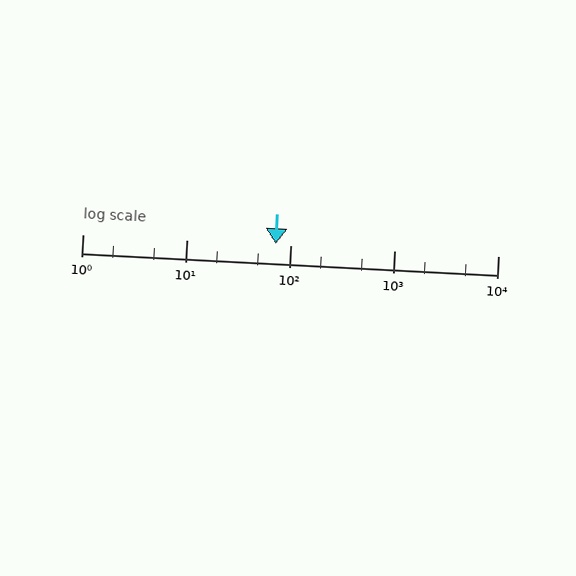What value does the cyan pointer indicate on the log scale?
The pointer indicates approximately 72.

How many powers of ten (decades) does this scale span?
The scale spans 4 decades, from 1 to 10000.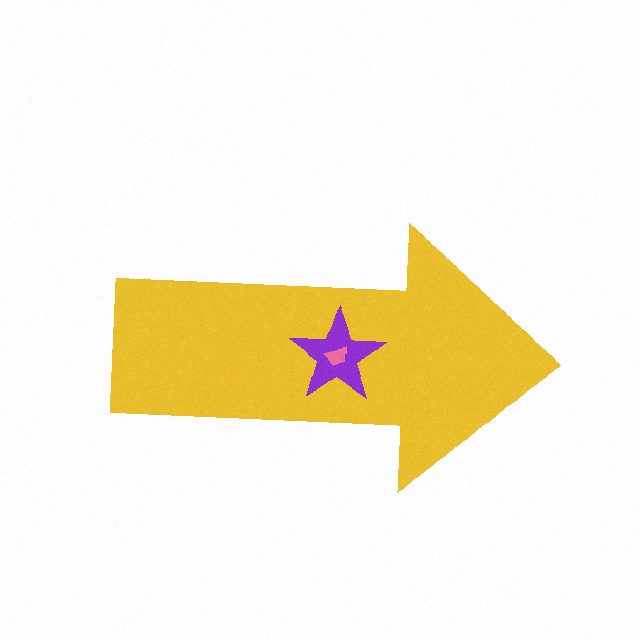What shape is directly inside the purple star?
The pink trapezoid.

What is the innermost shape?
The pink trapezoid.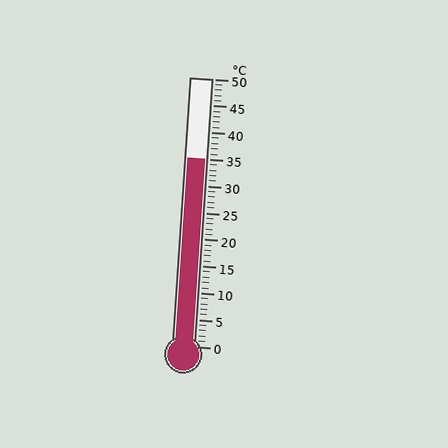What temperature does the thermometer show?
The thermometer shows approximately 35°C.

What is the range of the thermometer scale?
The thermometer scale ranges from 0°C to 50°C.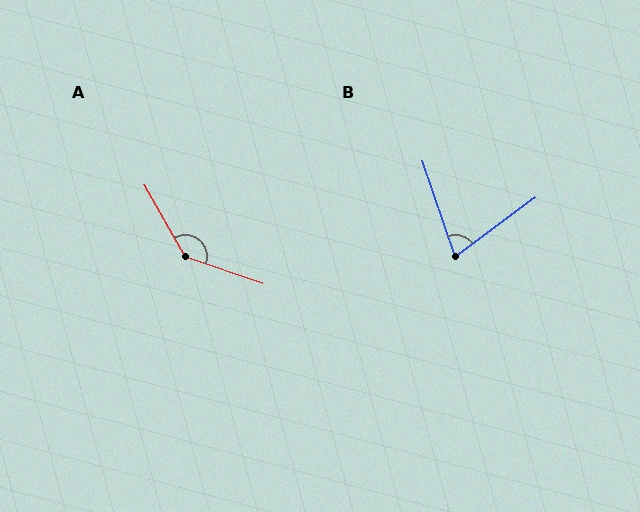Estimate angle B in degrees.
Approximately 73 degrees.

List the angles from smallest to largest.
B (73°), A (138°).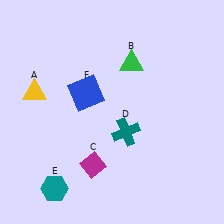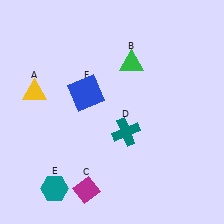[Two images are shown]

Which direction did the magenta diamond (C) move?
The magenta diamond (C) moved down.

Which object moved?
The magenta diamond (C) moved down.